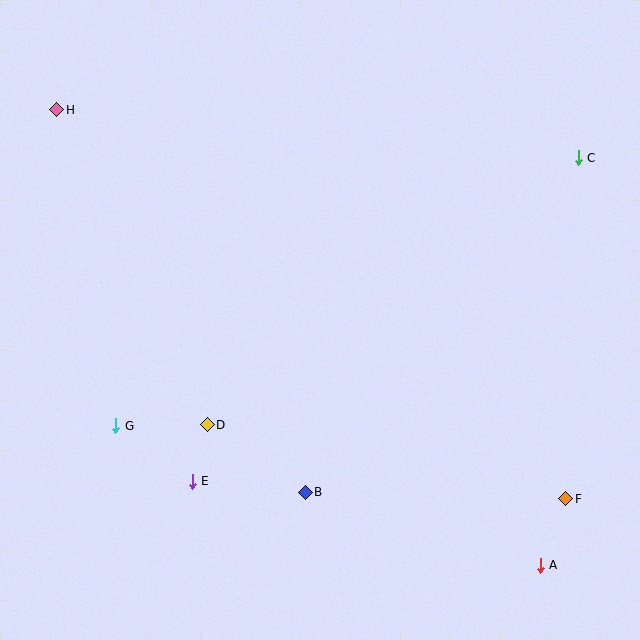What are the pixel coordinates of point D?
Point D is at (207, 425).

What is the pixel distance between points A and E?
The distance between A and E is 358 pixels.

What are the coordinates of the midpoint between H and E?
The midpoint between H and E is at (125, 295).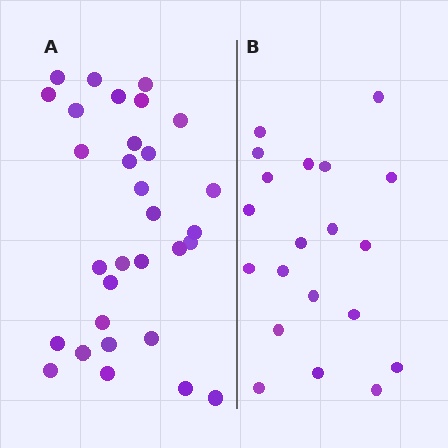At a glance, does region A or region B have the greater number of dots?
Region A (the left region) has more dots.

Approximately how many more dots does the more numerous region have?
Region A has roughly 12 or so more dots than region B.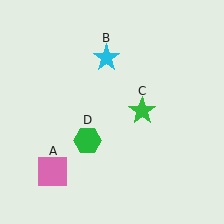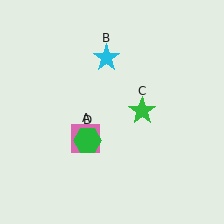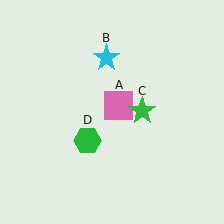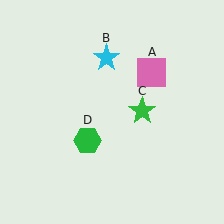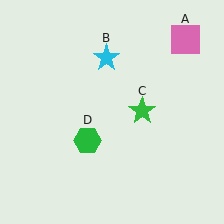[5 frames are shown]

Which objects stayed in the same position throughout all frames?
Cyan star (object B) and green star (object C) and green hexagon (object D) remained stationary.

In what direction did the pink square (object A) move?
The pink square (object A) moved up and to the right.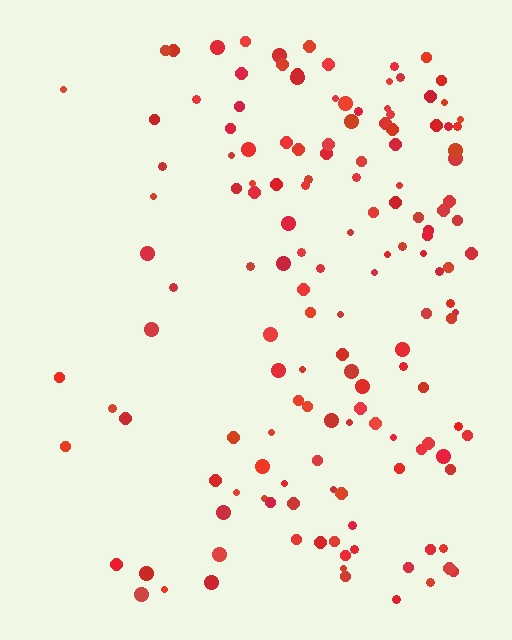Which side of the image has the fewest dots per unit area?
The left.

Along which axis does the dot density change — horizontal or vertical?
Horizontal.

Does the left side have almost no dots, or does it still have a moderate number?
Still a moderate number, just noticeably fewer than the right.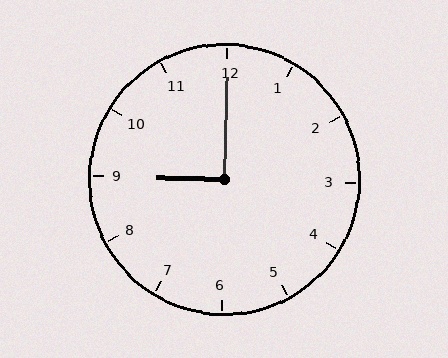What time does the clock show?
9:00.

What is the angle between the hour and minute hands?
Approximately 90 degrees.